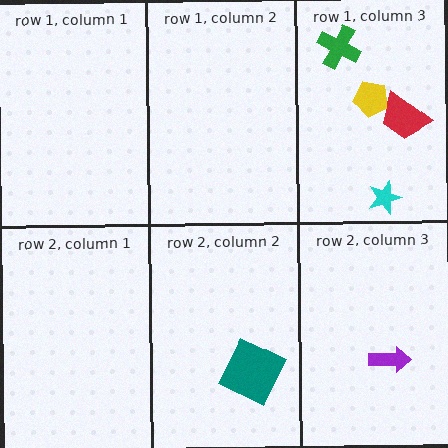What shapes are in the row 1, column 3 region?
The yellow pentagon, the green cross, the red trapezoid, the cyan star.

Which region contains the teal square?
The row 2, column 2 region.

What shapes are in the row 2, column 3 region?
The purple arrow.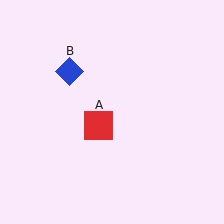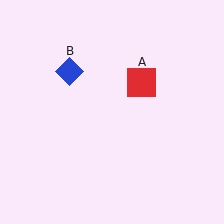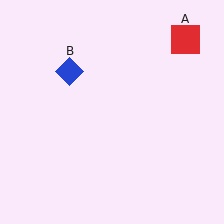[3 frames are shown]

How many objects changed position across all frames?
1 object changed position: red square (object A).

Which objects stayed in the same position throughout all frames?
Blue diamond (object B) remained stationary.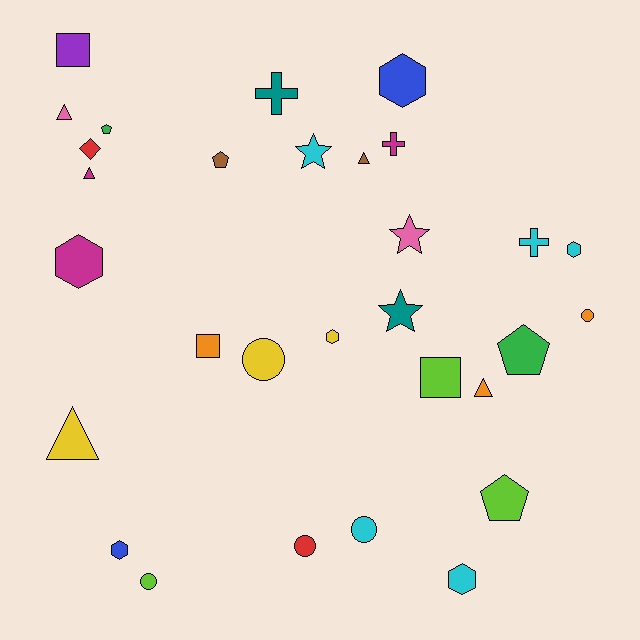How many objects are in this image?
There are 30 objects.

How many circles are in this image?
There are 5 circles.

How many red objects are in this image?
There are 2 red objects.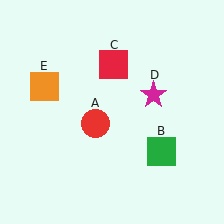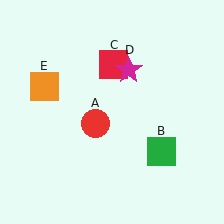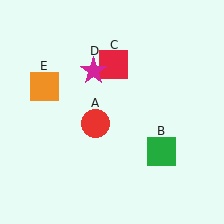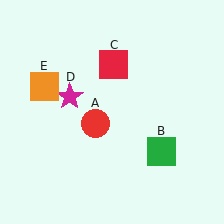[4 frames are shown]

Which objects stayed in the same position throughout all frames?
Red circle (object A) and green square (object B) and red square (object C) and orange square (object E) remained stationary.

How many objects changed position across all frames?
1 object changed position: magenta star (object D).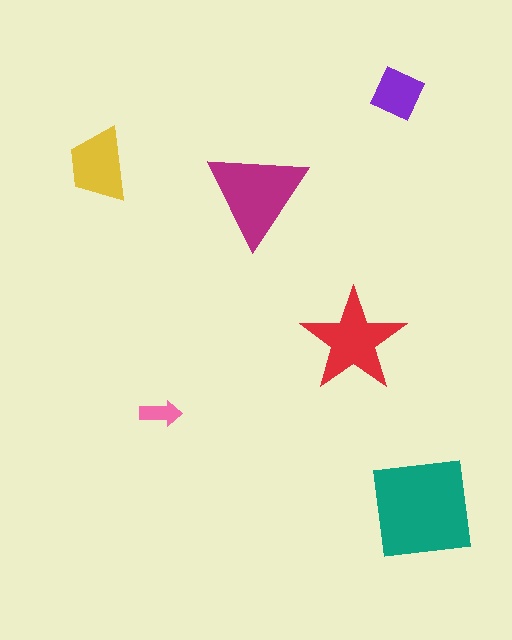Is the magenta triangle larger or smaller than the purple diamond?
Larger.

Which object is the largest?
The teal square.